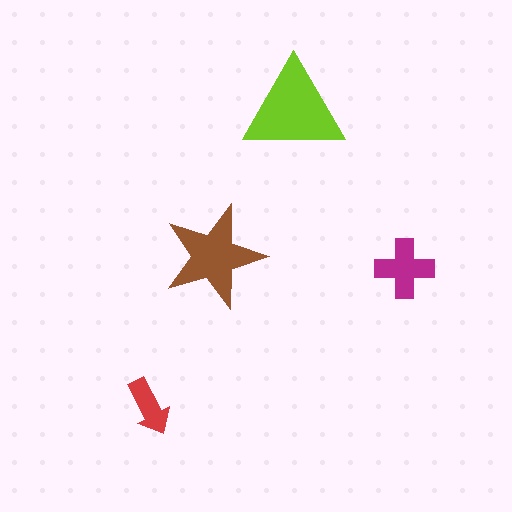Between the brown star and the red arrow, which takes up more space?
The brown star.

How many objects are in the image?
There are 4 objects in the image.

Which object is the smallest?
The red arrow.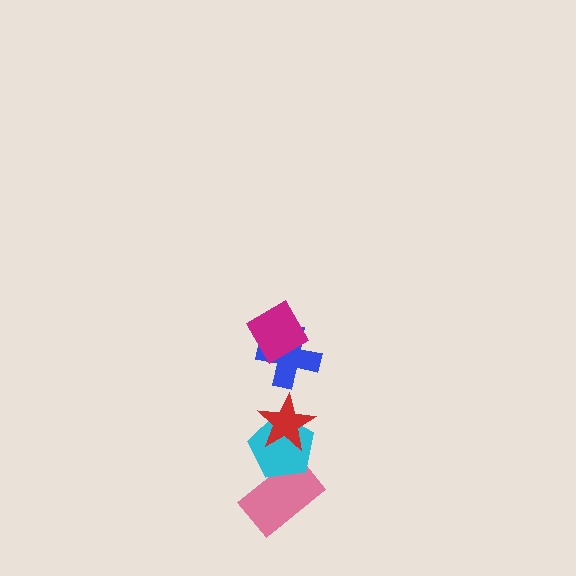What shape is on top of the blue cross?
The magenta diamond is on top of the blue cross.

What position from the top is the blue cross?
The blue cross is 2nd from the top.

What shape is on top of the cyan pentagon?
The red star is on top of the cyan pentagon.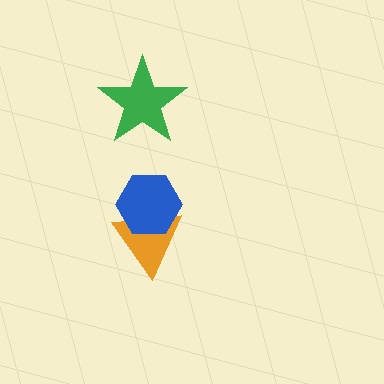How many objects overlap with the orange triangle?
1 object overlaps with the orange triangle.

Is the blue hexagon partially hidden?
No, no other shape covers it.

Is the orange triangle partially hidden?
Yes, it is partially covered by another shape.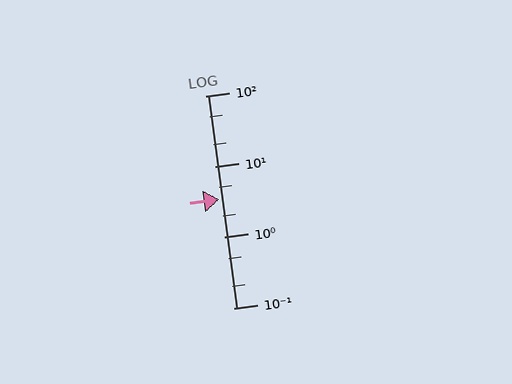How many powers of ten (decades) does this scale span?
The scale spans 3 decades, from 0.1 to 100.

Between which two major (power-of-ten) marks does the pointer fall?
The pointer is between 1 and 10.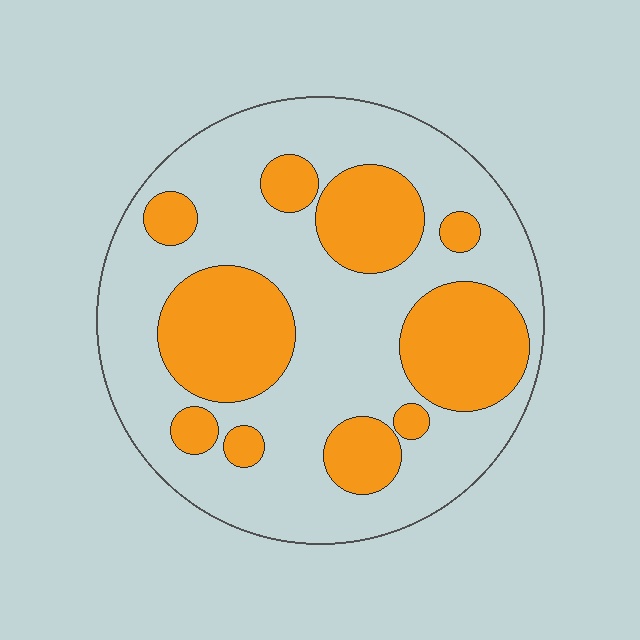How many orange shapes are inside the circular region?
10.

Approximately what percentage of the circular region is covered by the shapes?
Approximately 35%.